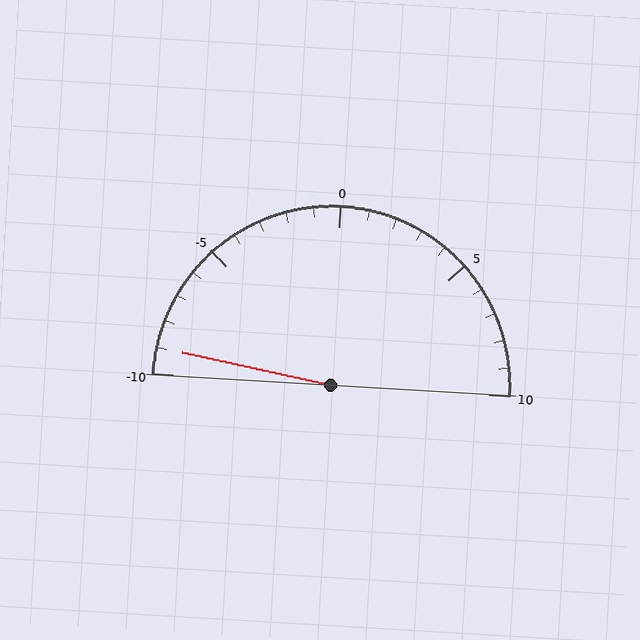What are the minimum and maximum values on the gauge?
The gauge ranges from -10 to 10.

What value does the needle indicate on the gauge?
The needle indicates approximately -9.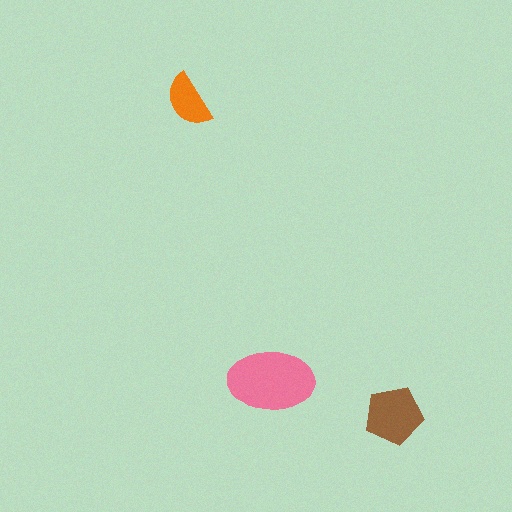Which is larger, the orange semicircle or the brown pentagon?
The brown pentagon.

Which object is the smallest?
The orange semicircle.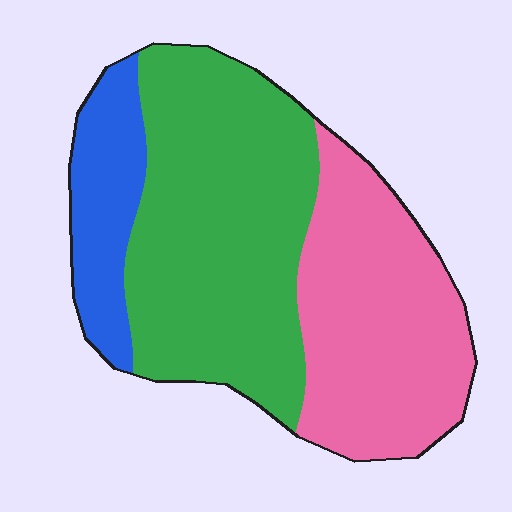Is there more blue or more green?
Green.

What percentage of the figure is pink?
Pink takes up between a third and a half of the figure.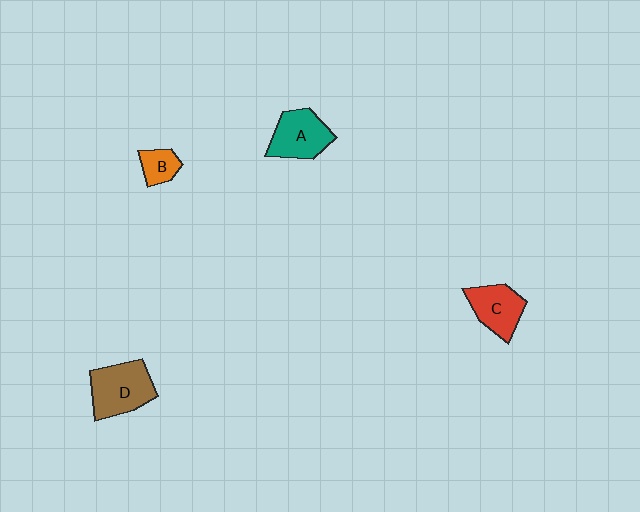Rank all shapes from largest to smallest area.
From largest to smallest: D (brown), A (teal), C (red), B (orange).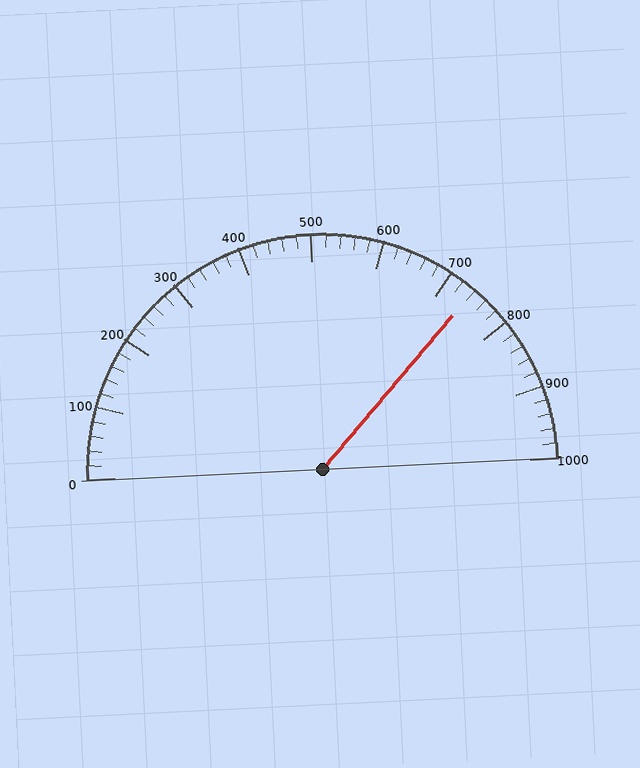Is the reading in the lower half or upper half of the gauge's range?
The reading is in the upper half of the range (0 to 1000).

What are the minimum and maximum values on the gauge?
The gauge ranges from 0 to 1000.